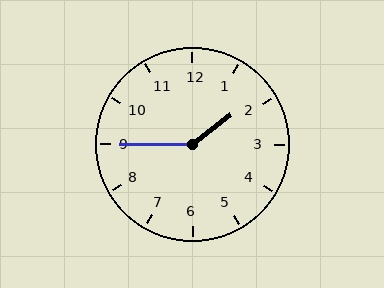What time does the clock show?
1:45.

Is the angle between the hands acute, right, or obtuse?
It is obtuse.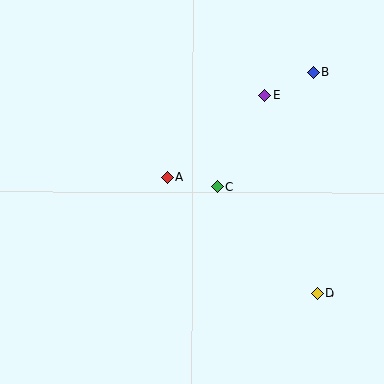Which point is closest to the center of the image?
Point C at (217, 187) is closest to the center.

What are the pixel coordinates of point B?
Point B is at (314, 73).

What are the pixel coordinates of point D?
Point D is at (317, 294).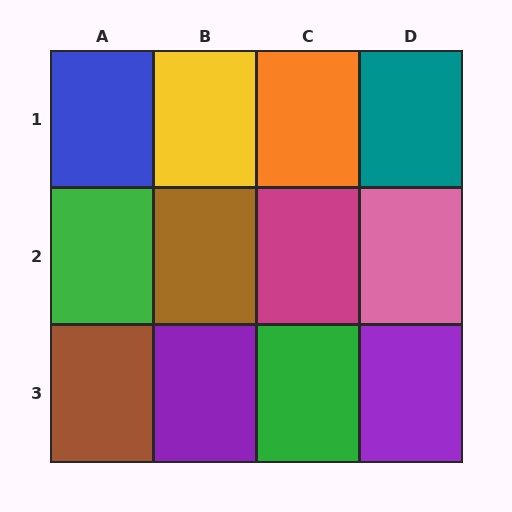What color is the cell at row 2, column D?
Pink.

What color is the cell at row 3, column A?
Brown.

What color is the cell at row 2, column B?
Brown.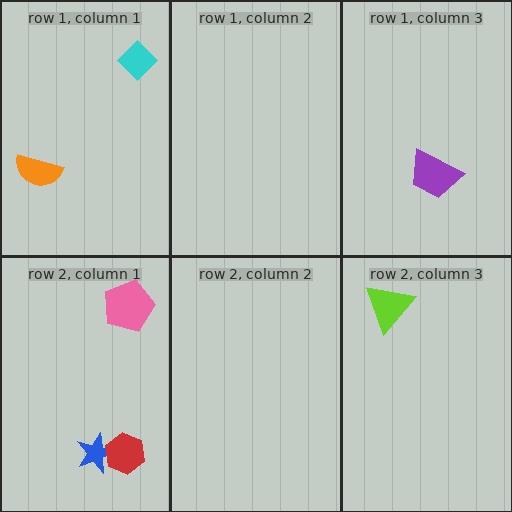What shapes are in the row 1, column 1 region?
The cyan diamond, the orange semicircle.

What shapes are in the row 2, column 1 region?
The blue star, the pink pentagon, the red hexagon.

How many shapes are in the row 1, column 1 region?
2.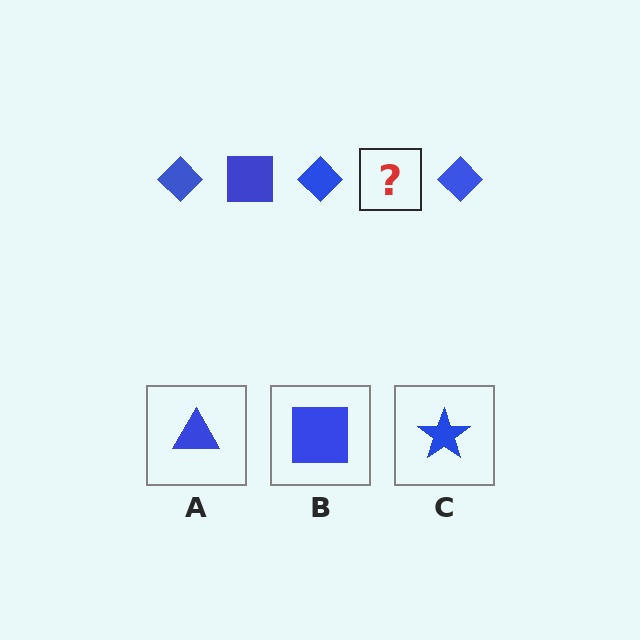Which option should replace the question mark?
Option B.